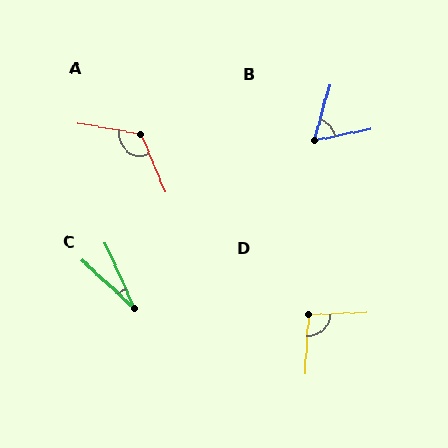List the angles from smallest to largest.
C (24°), B (62°), D (96°), A (124°).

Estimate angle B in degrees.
Approximately 62 degrees.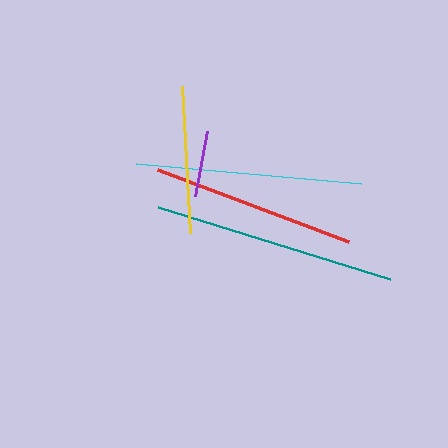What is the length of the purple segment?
The purple segment is approximately 66 pixels long.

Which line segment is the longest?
The teal line is the longest at approximately 243 pixels.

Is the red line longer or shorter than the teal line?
The teal line is longer than the red line.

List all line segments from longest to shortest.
From longest to shortest: teal, cyan, red, yellow, purple.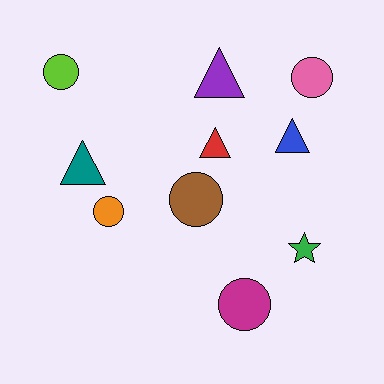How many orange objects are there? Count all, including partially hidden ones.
There is 1 orange object.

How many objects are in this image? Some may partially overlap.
There are 10 objects.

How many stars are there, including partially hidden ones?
There is 1 star.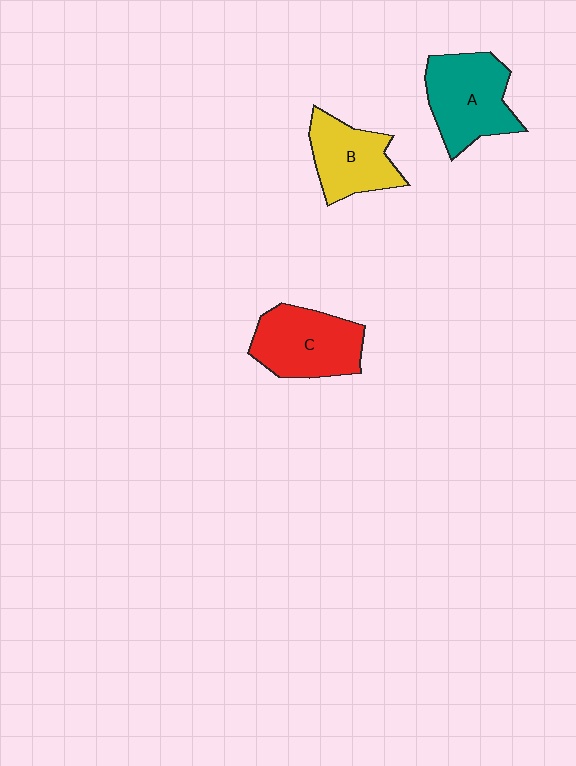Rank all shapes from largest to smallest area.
From largest to smallest: A (teal), C (red), B (yellow).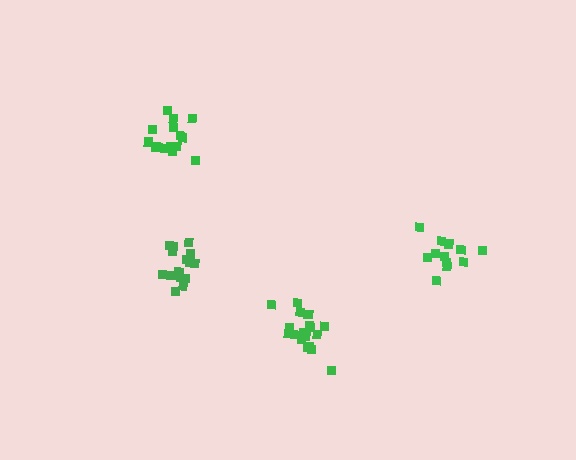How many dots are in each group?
Group 1: 15 dots, Group 2: 13 dots, Group 3: 19 dots, Group 4: 17 dots (64 total).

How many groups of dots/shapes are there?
There are 4 groups.